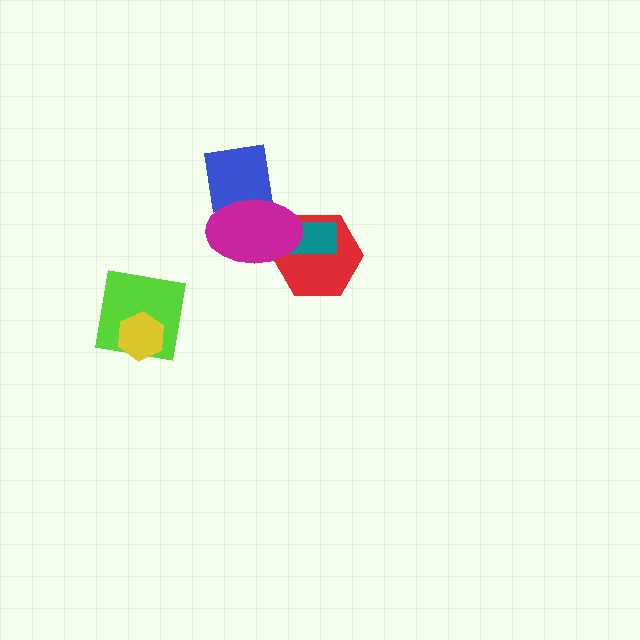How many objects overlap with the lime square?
1 object overlaps with the lime square.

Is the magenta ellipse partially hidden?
No, no other shape covers it.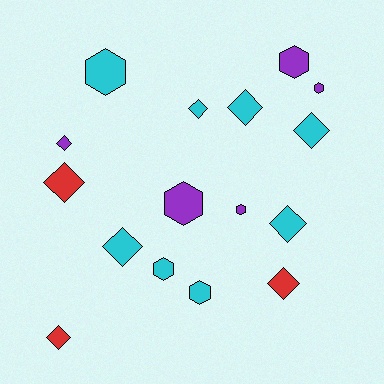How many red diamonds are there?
There are 3 red diamonds.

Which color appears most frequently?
Cyan, with 8 objects.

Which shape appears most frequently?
Diamond, with 9 objects.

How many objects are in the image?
There are 16 objects.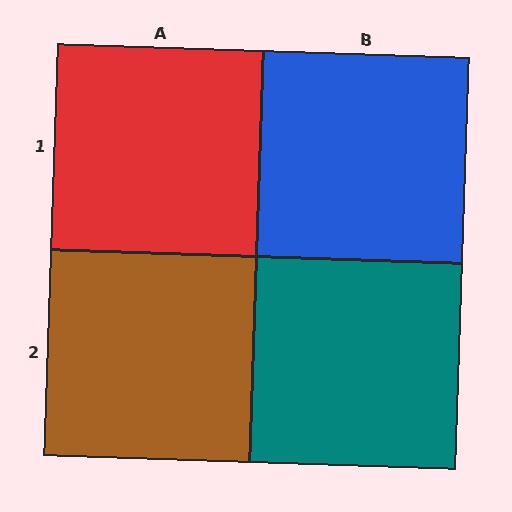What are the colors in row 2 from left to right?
Brown, teal.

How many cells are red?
1 cell is red.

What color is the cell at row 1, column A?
Red.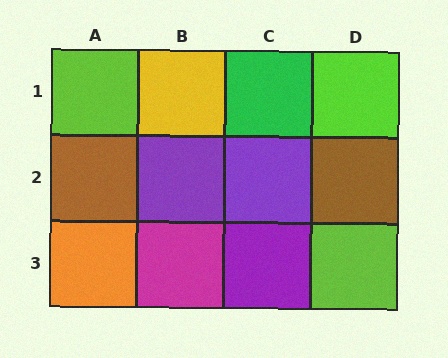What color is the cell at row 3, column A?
Orange.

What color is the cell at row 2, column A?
Brown.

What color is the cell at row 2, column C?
Purple.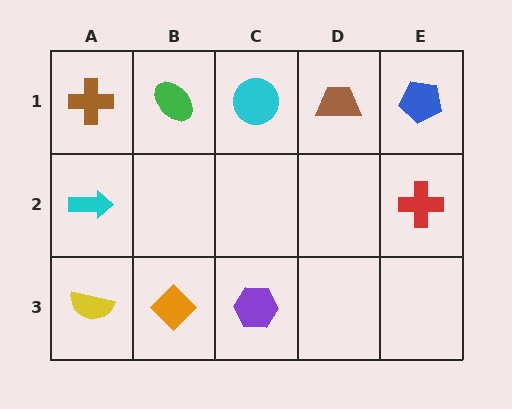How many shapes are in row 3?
3 shapes.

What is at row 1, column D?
A brown trapezoid.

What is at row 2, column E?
A red cross.